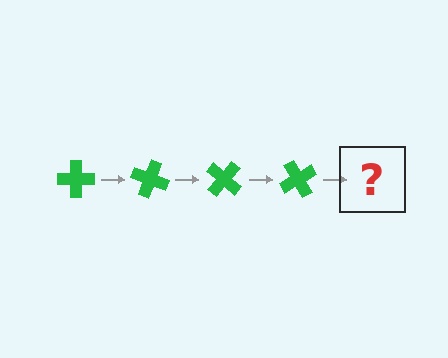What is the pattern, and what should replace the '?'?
The pattern is that the cross rotates 20 degrees each step. The '?' should be a green cross rotated 80 degrees.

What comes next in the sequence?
The next element should be a green cross rotated 80 degrees.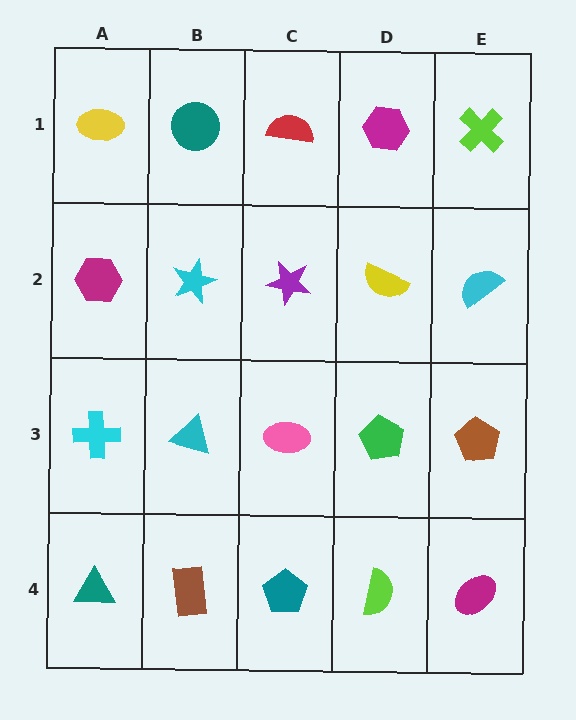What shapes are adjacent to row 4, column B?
A cyan triangle (row 3, column B), a teal triangle (row 4, column A), a teal pentagon (row 4, column C).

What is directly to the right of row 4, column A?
A brown rectangle.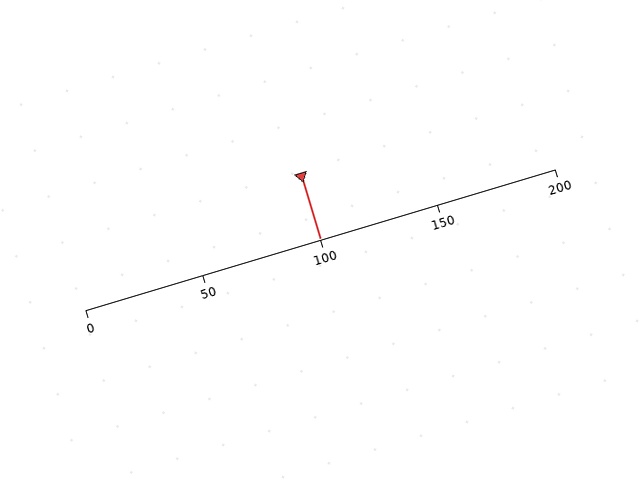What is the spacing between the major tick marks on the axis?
The major ticks are spaced 50 apart.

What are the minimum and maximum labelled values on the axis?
The axis runs from 0 to 200.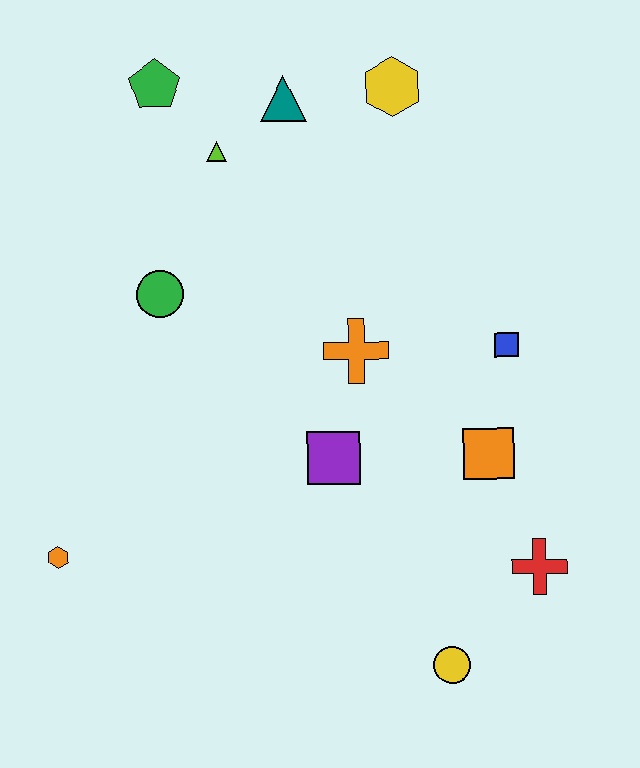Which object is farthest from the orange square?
The green pentagon is farthest from the orange square.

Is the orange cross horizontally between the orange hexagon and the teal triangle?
No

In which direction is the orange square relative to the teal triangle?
The orange square is below the teal triangle.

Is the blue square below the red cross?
No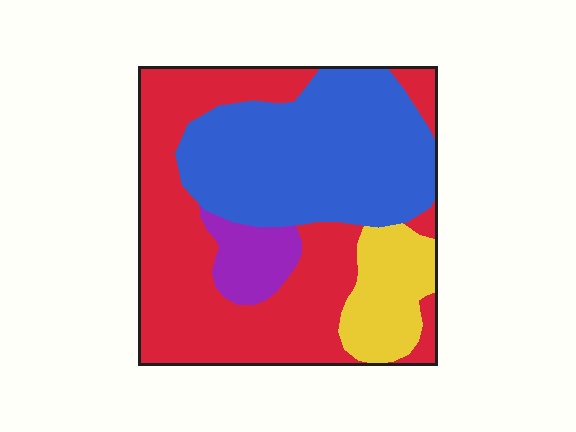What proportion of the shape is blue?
Blue covers 36% of the shape.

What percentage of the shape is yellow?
Yellow covers around 10% of the shape.